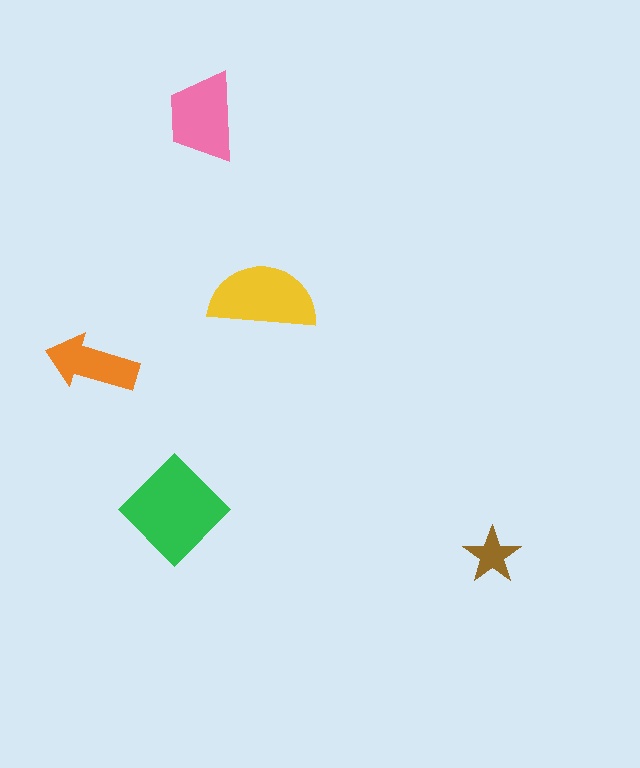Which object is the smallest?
The brown star.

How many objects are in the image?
There are 5 objects in the image.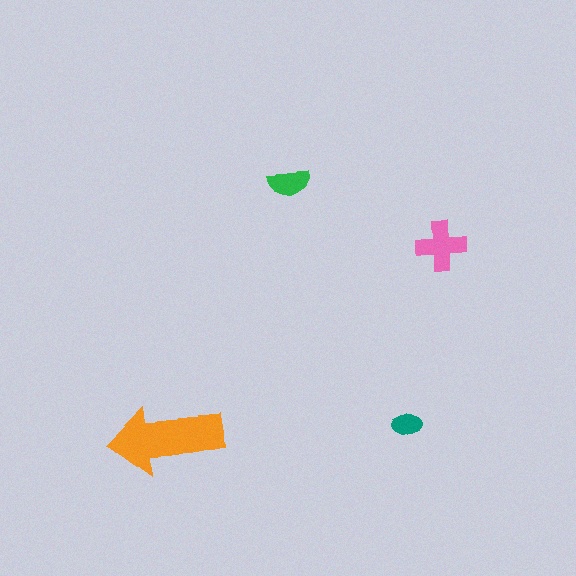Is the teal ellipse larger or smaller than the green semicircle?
Smaller.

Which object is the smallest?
The teal ellipse.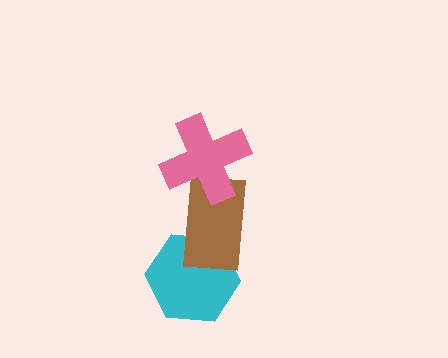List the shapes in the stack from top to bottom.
From top to bottom: the pink cross, the brown rectangle, the cyan hexagon.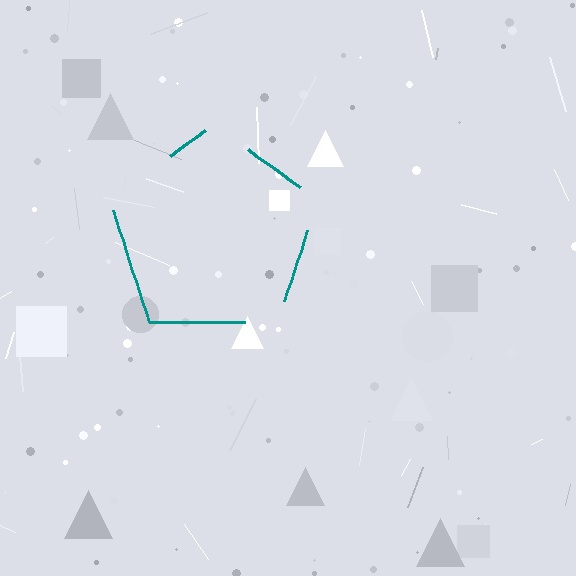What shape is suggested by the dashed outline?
The dashed outline suggests a pentagon.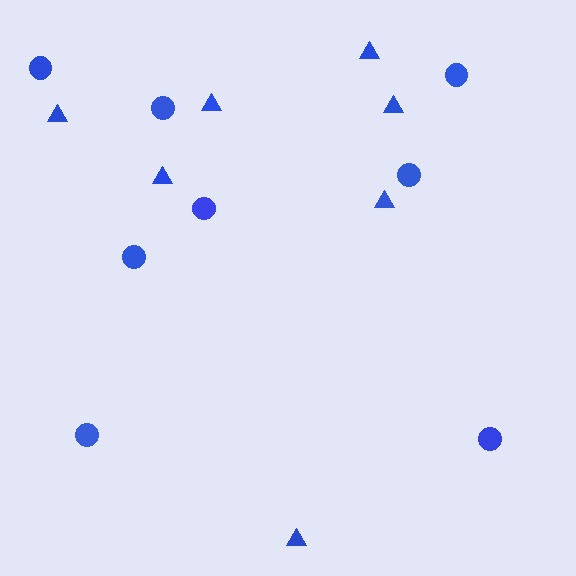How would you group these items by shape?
There are 2 groups: one group of triangles (7) and one group of circles (8).